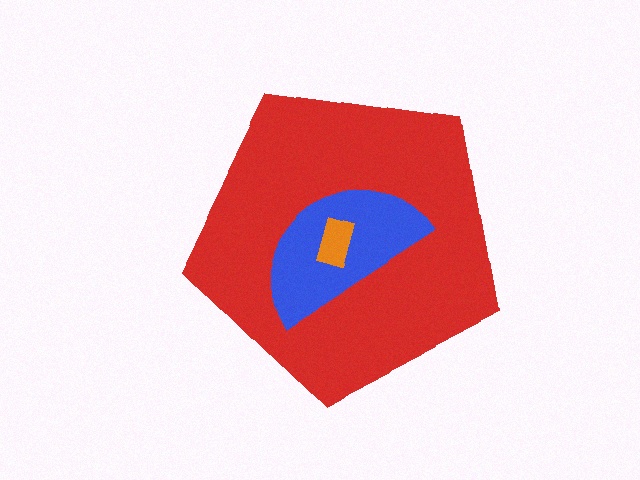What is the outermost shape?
The red pentagon.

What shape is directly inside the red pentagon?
The blue semicircle.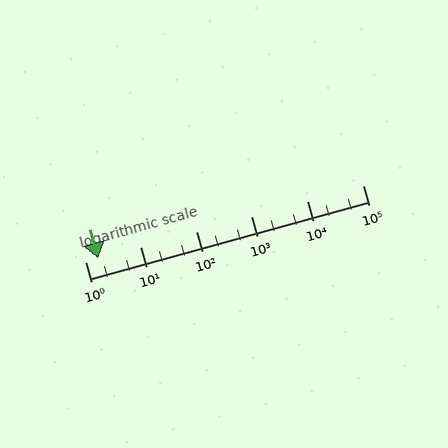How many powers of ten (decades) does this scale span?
The scale spans 5 decades, from 1 to 100000.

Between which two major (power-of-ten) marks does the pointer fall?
The pointer is between 1 and 10.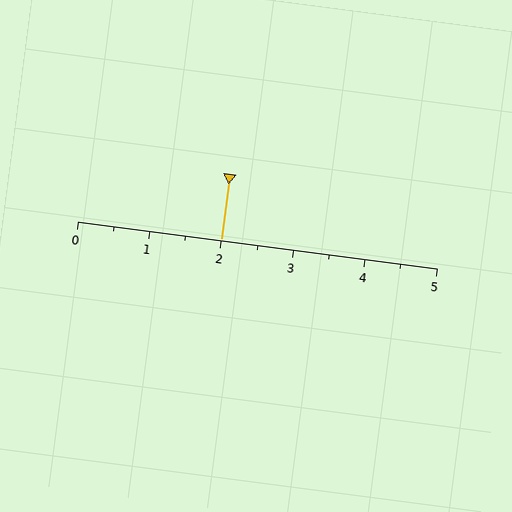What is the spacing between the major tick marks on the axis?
The major ticks are spaced 1 apart.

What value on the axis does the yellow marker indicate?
The marker indicates approximately 2.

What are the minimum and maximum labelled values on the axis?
The axis runs from 0 to 5.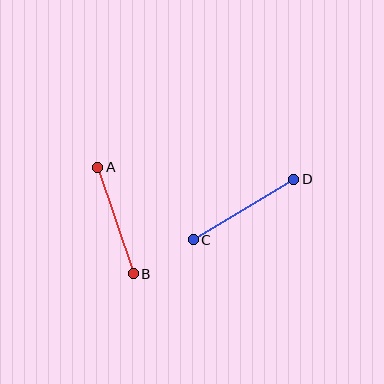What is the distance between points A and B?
The distance is approximately 112 pixels.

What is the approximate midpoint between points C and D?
The midpoint is at approximately (243, 210) pixels.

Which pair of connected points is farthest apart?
Points C and D are farthest apart.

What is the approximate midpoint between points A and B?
The midpoint is at approximately (115, 220) pixels.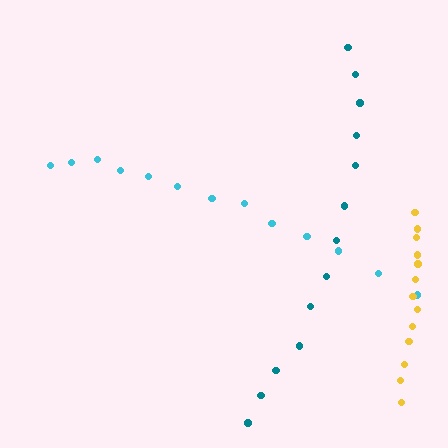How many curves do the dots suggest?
There are 3 distinct paths.